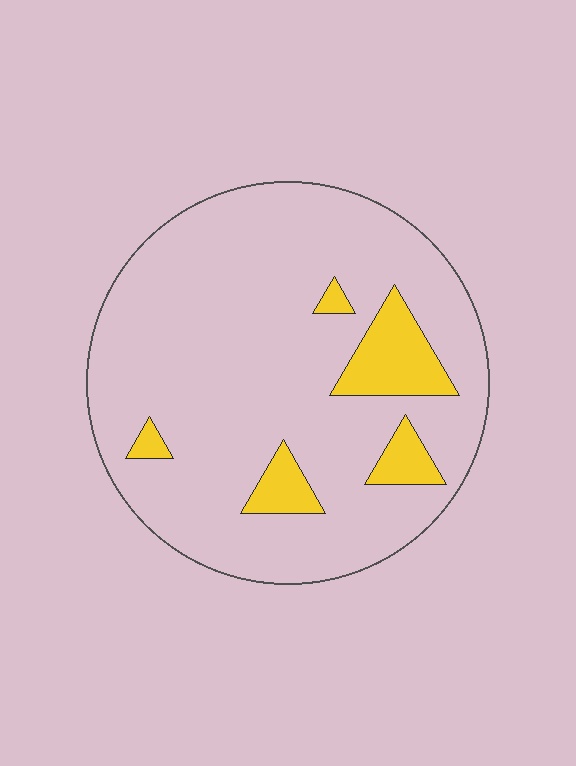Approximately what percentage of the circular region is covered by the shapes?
Approximately 10%.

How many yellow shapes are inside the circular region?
5.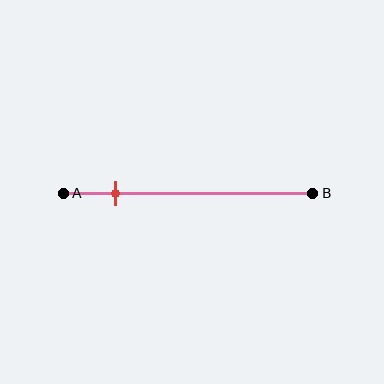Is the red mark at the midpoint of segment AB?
No, the mark is at about 20% from A, not at the 50% midpoint.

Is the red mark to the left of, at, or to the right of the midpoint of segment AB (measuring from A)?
The red mark is to the left of the midpoint of segment AB.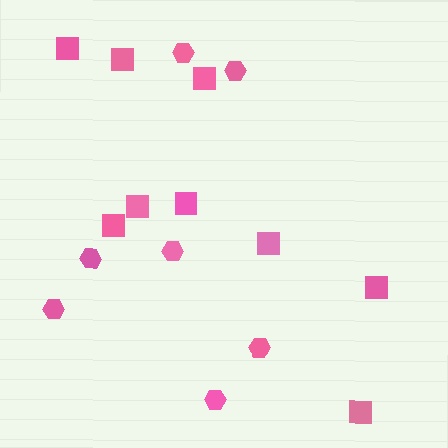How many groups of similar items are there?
There are 2 groups: one group of squares (9) and one group of hexagons (7).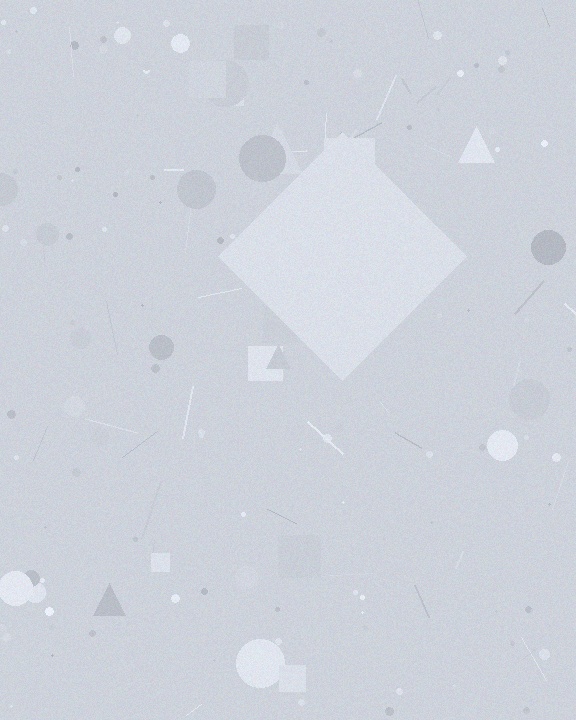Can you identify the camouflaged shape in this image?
The camouflaged shape is a diamond.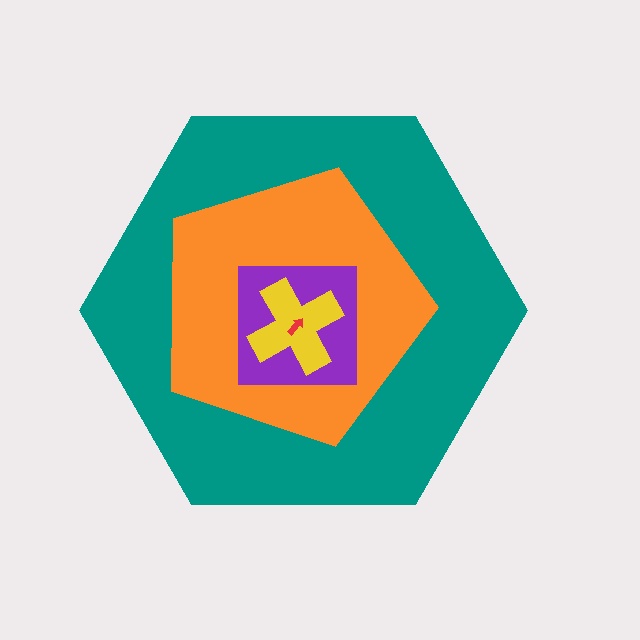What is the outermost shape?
The teal hexagon.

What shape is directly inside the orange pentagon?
The purple square.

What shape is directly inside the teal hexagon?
The orange pentagon.